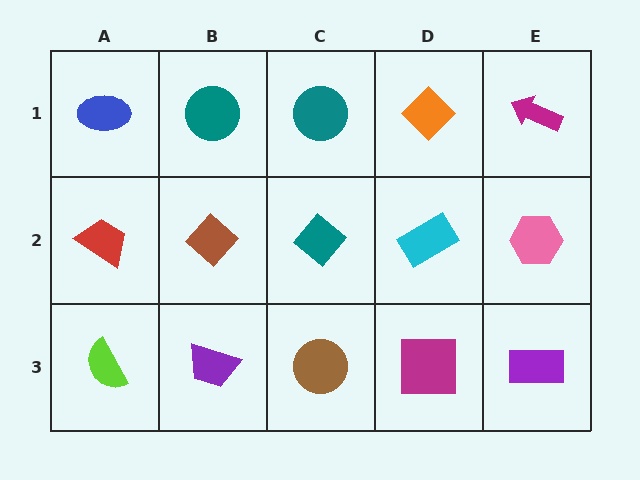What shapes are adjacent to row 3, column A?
A red trapezoid (row 2, column A), a purple trapezoid (row 3, column B).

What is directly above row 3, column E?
A pink hexagon.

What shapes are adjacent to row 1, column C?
A teal diamond (row 2, column C), a teal circle (row 1, column B), an orange diamond (row 1, column D).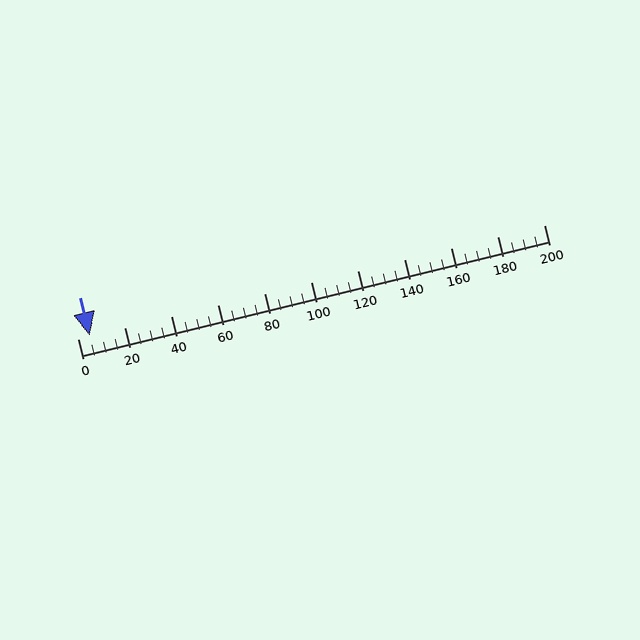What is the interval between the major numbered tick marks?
The major tick marks are spaced 20 units apart.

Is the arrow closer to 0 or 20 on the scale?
The arrow is closer to 0.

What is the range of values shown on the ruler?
The ruler shows values from 0 to 200.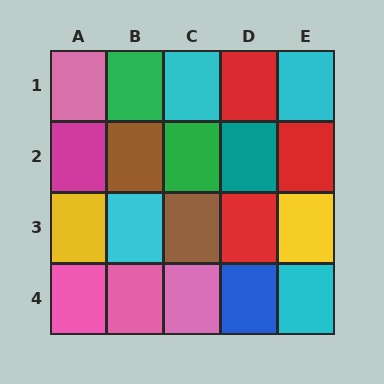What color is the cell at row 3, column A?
Yellow.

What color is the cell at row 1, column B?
Green.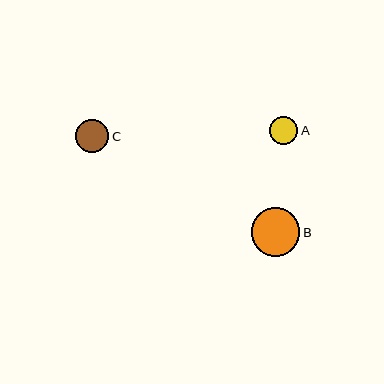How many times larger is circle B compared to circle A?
Circle B is approximately 1.7 times the size of circle A.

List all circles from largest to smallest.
From largest to smallest: B, C, A.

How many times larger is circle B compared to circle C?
Circle B is approximately 1.4 times the size of circle C.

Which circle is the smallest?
Circle A is the smallest with a size of approximately 29 pixels.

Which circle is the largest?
Circle B is the largest with a size of approximately 49 pixels.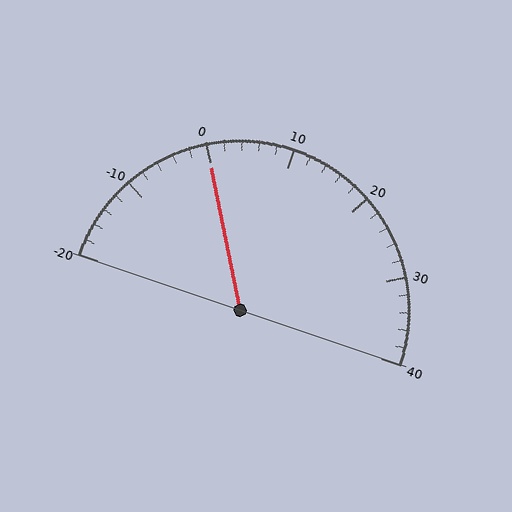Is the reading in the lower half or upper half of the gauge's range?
The reading is in the lower half of the range (-20 to 40).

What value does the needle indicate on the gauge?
The needle indicates approximately 0.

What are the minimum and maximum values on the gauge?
The gauge ranges from -20 to 40.